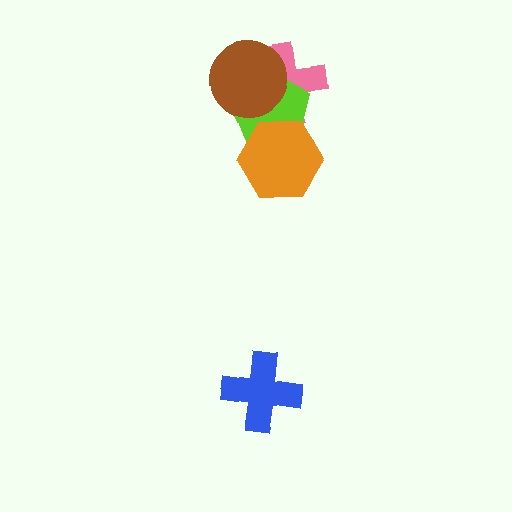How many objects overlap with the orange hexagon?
1 object overlaps with the orange hexagon.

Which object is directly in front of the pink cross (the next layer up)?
The lime pentagon is directly in front of the pink cross.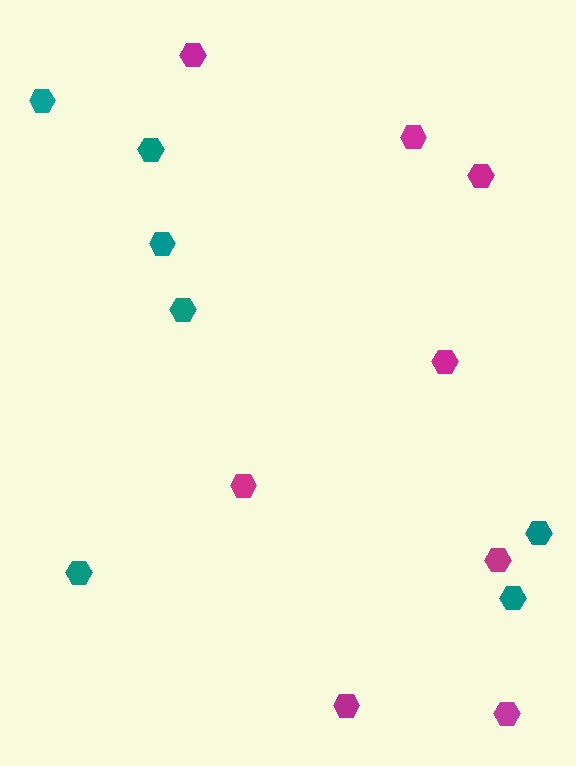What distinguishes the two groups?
There are 2 groups: one group of teal hexagons (7) and one group of magenta hexagons (8).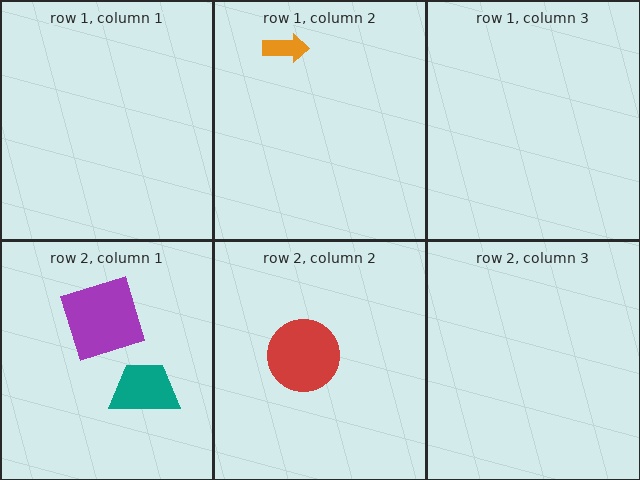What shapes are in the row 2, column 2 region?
The red circle.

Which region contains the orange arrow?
The row 1, column 2 region.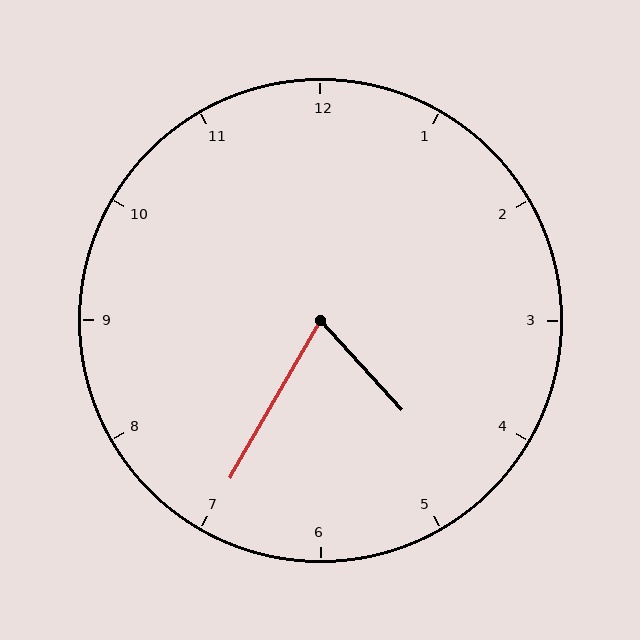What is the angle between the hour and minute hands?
Approximately 72 degrees.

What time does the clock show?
4:35.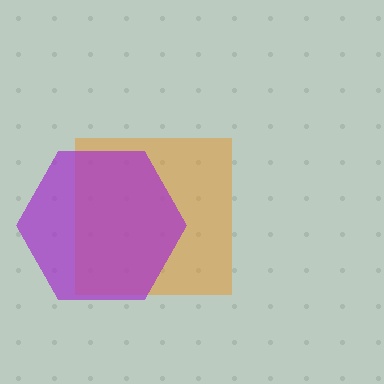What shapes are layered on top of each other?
The layered shapes are: an orange square, a purple hexagon.